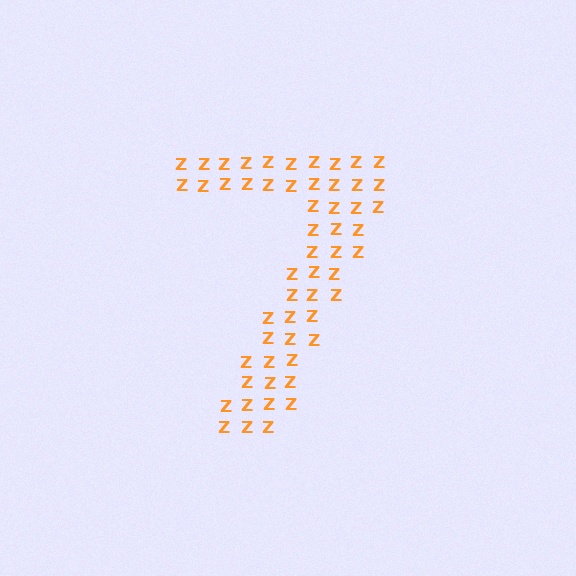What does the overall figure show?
The overall figure shows the digit 7.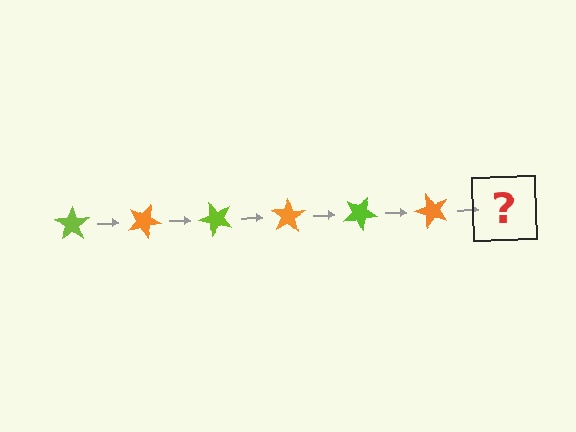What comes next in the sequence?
The next element should be a lime star, rotated 150 degrees from the start.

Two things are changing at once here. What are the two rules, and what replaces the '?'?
The two rules are that it rotates 25 degrees each step and the color cycles through lime and orange. The '?' should be a lime star, rotated 150 degrees from the start.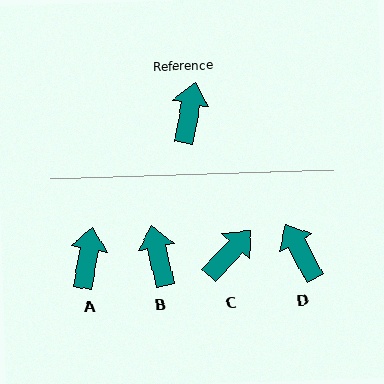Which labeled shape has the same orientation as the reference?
A.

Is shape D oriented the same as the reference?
No, it is off by about 38 degrees.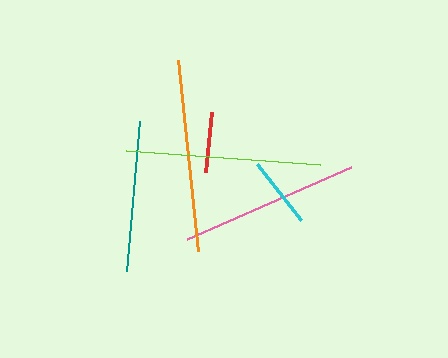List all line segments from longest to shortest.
From longest to shortest: lime, orange, pink, teal, cyan, red.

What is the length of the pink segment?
The pink segment is approximately 179 pixels long.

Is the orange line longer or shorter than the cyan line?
The orange line is longer than the cyan line.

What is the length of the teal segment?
The teal segment is approximately 151 pixels long.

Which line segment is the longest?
The lime line is the longest at approximately 195 pixels.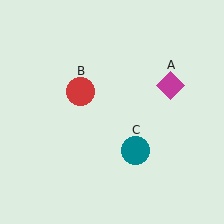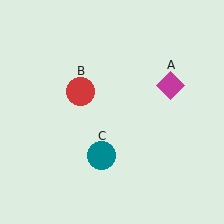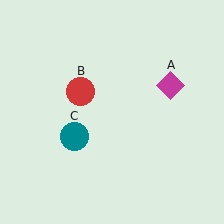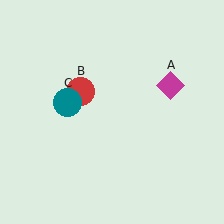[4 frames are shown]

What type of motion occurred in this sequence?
The teal circle (object C) rotated clockwise around the center of the scene.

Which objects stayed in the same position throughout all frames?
Magenta diamond (object A) and red circle (object B) remained stationary.